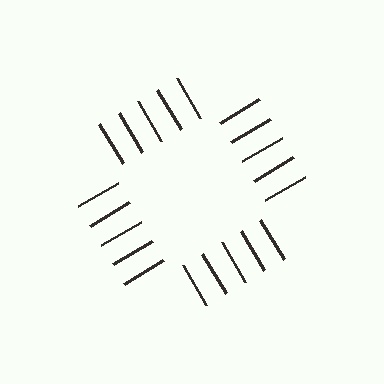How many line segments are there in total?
20 — 5 along each of the 4 edges.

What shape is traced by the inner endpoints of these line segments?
An illusory square — the line segments terminate on its edges but no continuous stroke is drawn.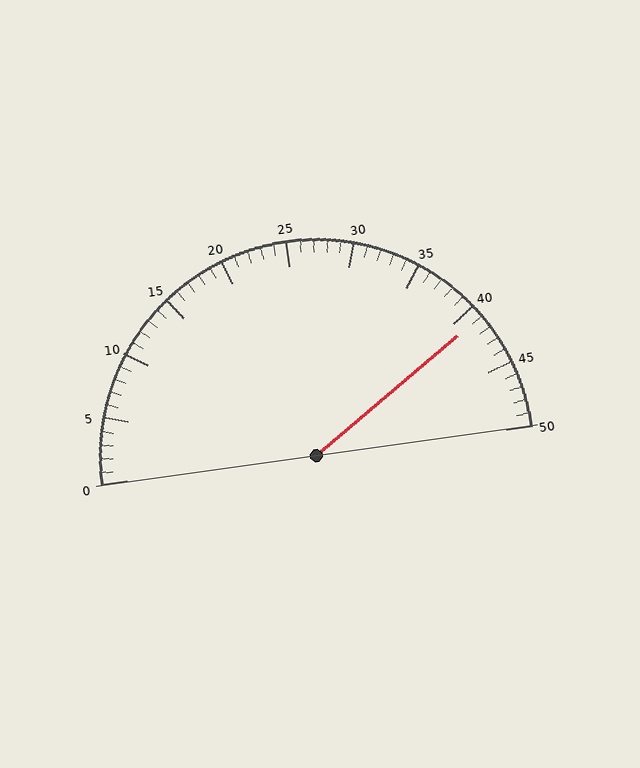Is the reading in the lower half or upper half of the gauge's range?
The reading is in the upper half of the range (0 to 50).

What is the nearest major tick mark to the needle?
The nearest major tick mark is 40.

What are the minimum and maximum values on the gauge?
The gauge ranges from 0 to 50.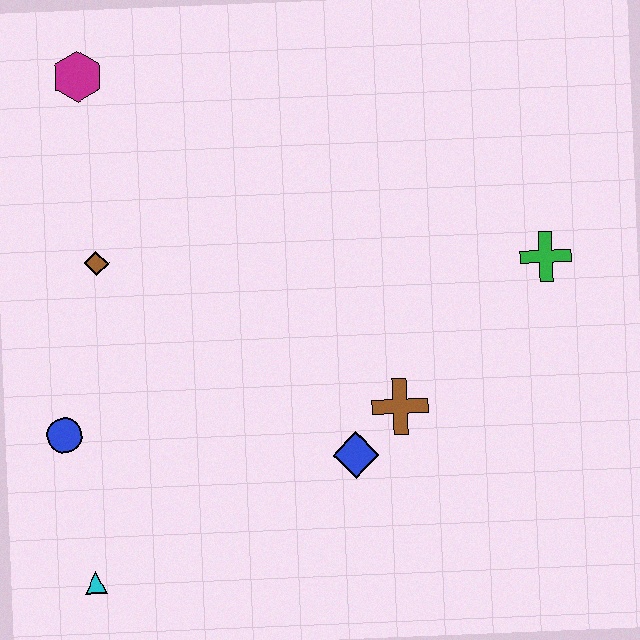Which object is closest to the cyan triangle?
The blue circle is closest to the cyan triangle.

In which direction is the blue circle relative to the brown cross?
The blue circle is to the left of the brown cross.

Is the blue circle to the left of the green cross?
Yes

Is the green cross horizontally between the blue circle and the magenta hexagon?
No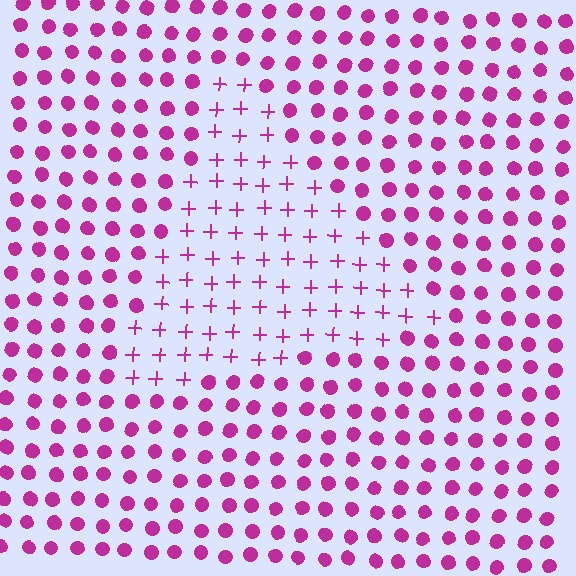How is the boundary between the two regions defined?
The boundary is defined by a change in element shape: plus signs inside vs. circles outside. All elements share the same color and spacing.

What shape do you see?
I see a triangle.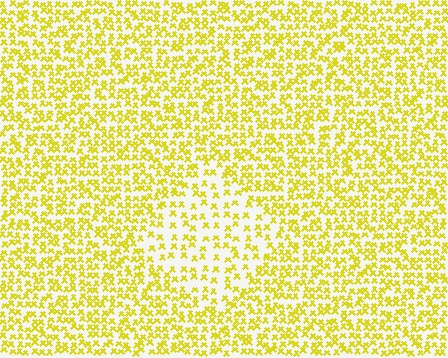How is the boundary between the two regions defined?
The boundary is defined by a change in element density (approximately 1.8x ratio). All elements are the same color, size, and shape.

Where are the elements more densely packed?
The elements are more densely packed outside the diamond boundary.